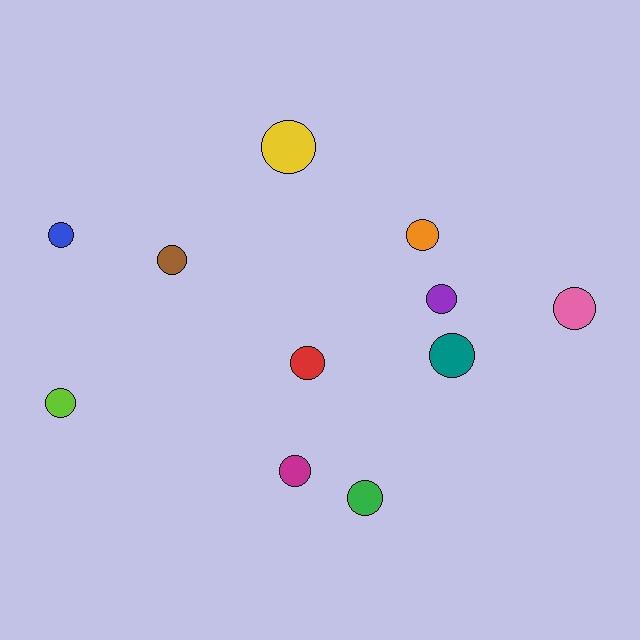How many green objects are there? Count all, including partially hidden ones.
There is 1 green object.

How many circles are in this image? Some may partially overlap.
There are 11 circles.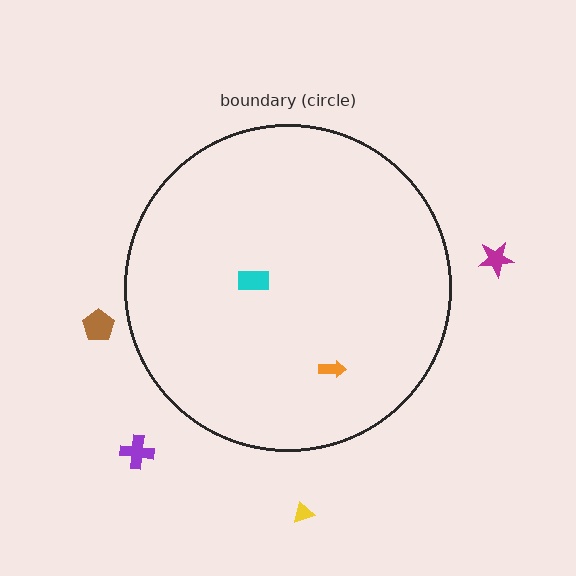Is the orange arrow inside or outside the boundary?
Inside.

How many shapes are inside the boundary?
2 inside, 4 outside.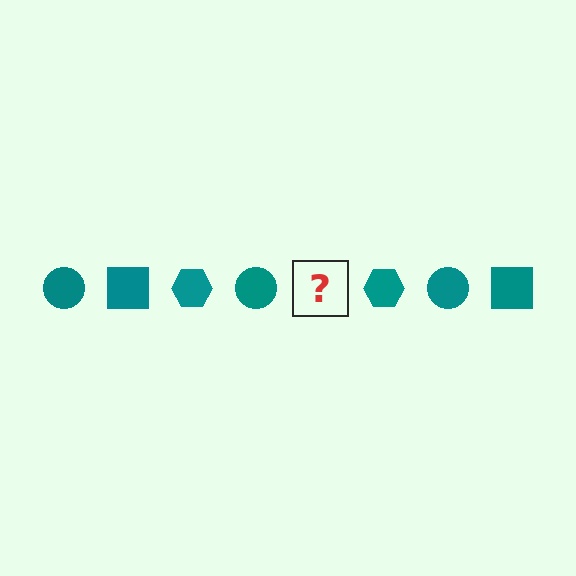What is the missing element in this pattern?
The missing element is a teal square.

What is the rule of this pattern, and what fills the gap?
The rule is that the pattern cycles through circle, square, hexagon shapes in teal. The gap should be filled with a teal square.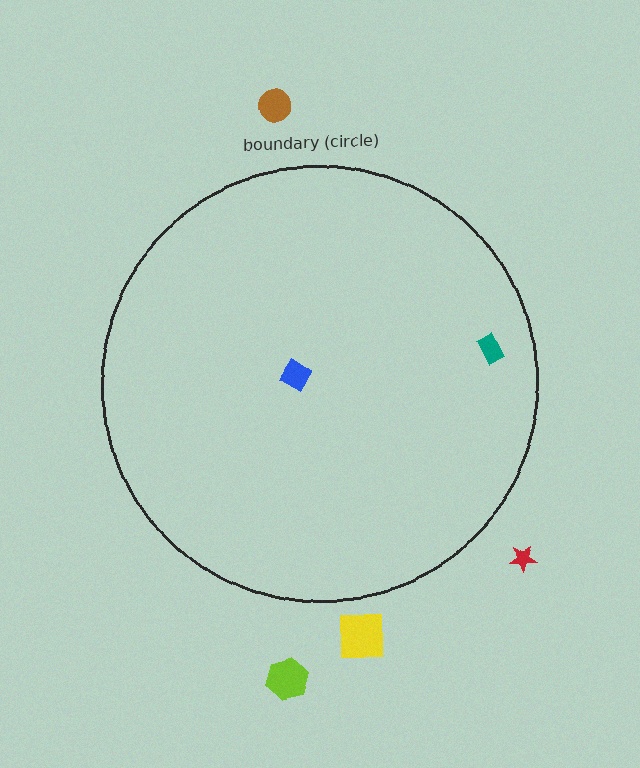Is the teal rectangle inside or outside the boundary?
Inside.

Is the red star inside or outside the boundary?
Outside.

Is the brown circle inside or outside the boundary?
Outside.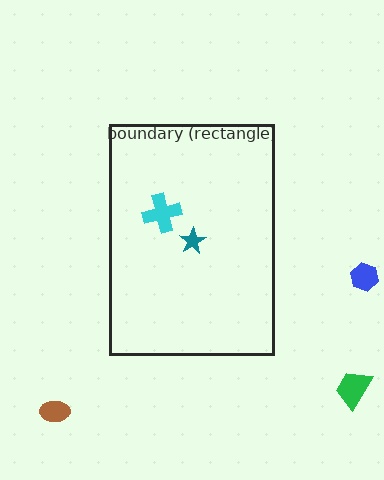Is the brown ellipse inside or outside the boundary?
Outside.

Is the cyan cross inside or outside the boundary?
Inside.